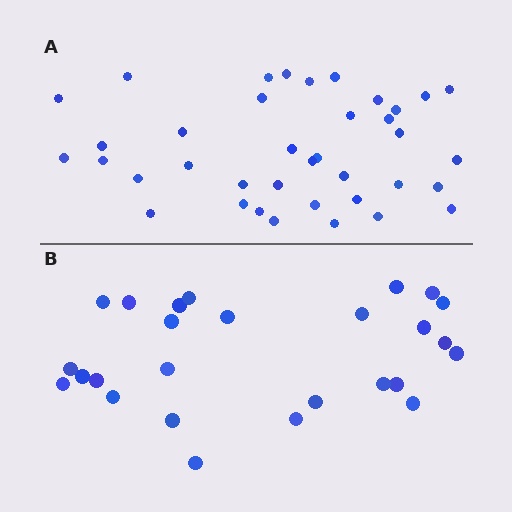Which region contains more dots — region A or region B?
Region A (the top region) has more dots.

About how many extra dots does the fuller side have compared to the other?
Region A has roughly 12 or so more dots than region B.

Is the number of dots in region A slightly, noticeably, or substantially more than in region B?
Region A has substantially more. The ratio is roughly 1.5 to 1.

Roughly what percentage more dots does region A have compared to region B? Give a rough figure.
About 45% more.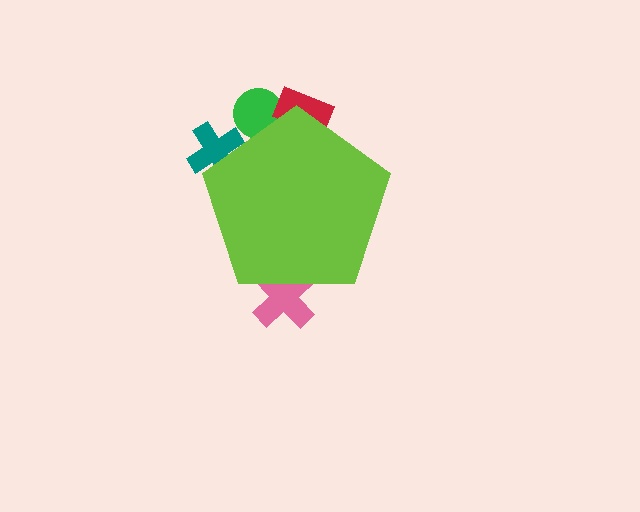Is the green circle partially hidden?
Yes, the green circle is partially hidden behind the lime pentagon.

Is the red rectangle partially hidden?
Yes, the red rectangle is partially hidden behind the lime pentagon.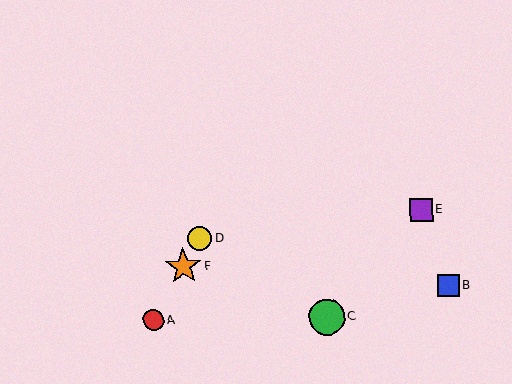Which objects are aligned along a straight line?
Objects A, D, F are aligned along a straight line.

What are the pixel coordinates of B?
Object B is at (448, 285).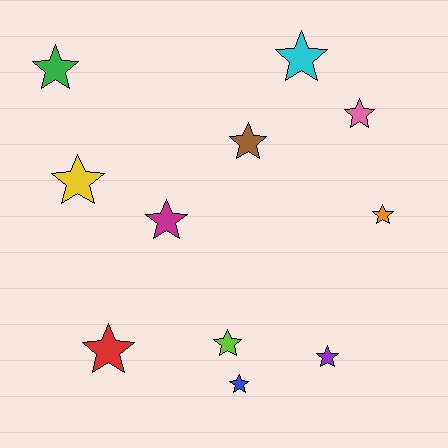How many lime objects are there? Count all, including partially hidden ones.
There is 1 lime object.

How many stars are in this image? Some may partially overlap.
There are 11 stars.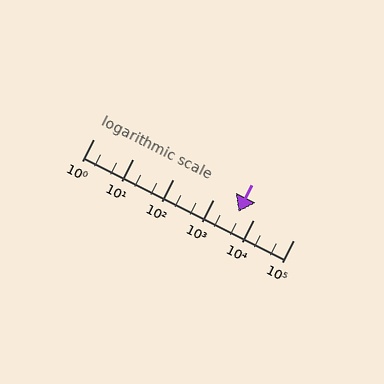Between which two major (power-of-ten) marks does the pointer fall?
The pointer is between 1000 and 10000.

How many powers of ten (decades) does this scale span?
The scale spans 5 decades, from 1 to 100000.